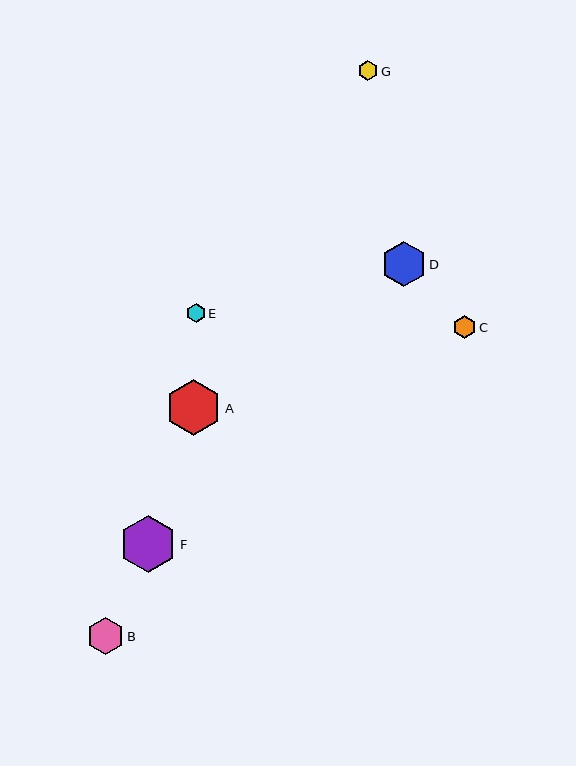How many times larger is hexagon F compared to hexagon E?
Hexagon F is approximately 3.0 times the size of hexagon E.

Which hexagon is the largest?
Hexagon F is the largest with a size of approximately 57 pixels.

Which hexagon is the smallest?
Hexagon E is the smallest with a size of approximately 19 pixels.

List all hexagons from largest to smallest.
From largest to smallest: F, A, D, B, C, G, E.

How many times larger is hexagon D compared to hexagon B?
Hexagon D is approximately 1.2 times the size of hexagon B.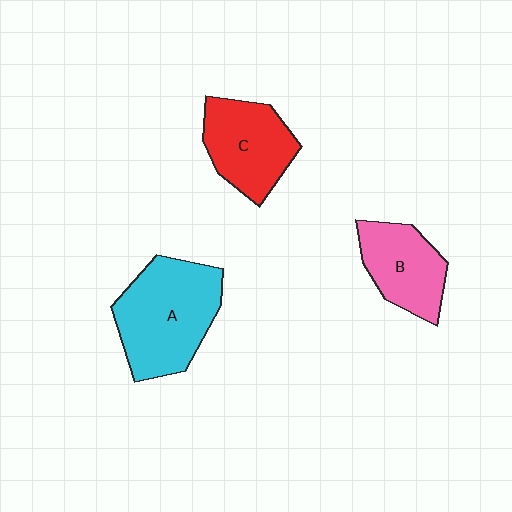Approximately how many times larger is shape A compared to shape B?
Approximately 1.6 times.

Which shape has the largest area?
Shape A (cyan).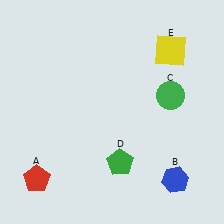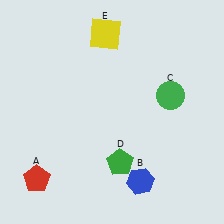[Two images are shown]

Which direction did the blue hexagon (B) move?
The blue hexagon (B) moved left.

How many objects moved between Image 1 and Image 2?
2 objects moved between the two images.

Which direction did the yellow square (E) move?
The yellow square (E) moved left.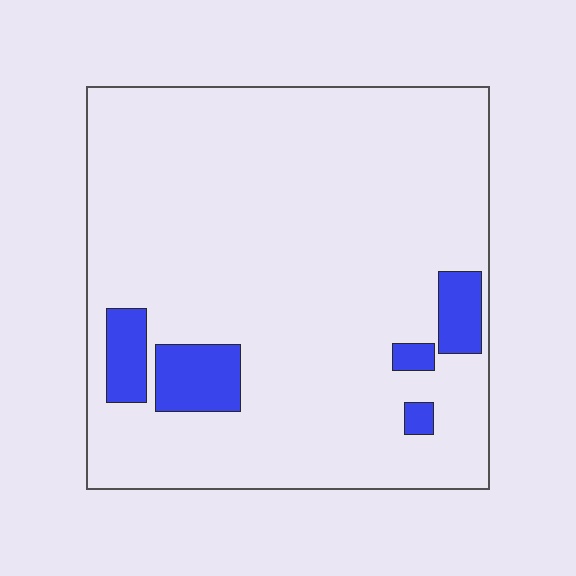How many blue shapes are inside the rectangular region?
5.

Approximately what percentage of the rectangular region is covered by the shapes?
Approximately 10%.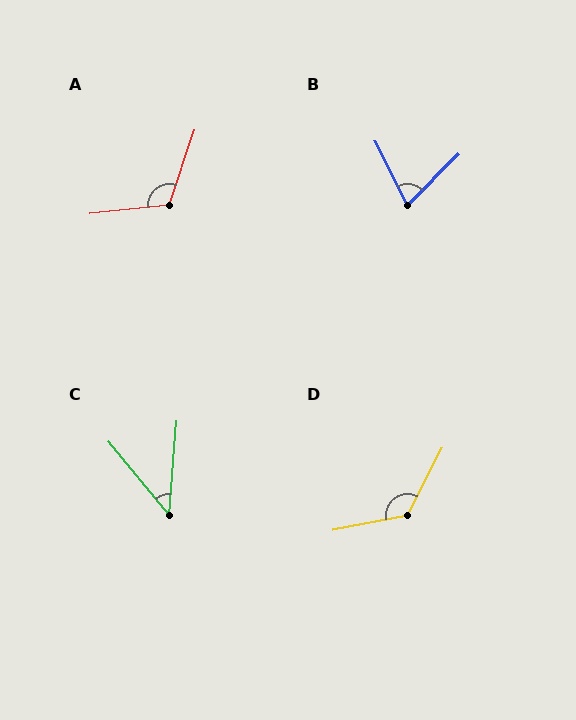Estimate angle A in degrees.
Approximately 115 degrees.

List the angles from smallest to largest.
C (44°), B (72°), A (115°), D (128°).